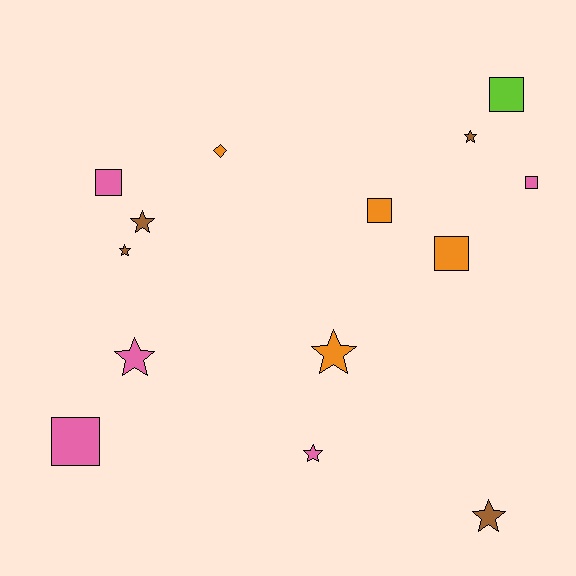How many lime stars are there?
There are no lime stars.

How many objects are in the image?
There are 14 objects.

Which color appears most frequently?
Pink, with 5 objects.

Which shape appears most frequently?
Star, with 7 objects.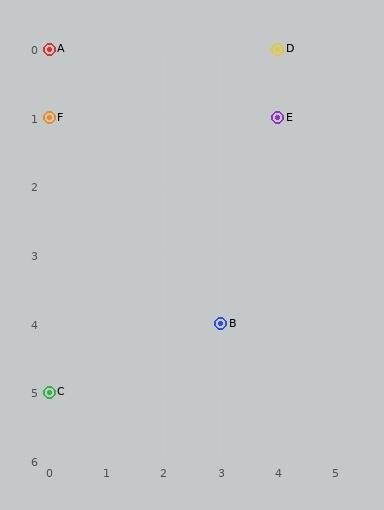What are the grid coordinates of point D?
Point D is at grid coordinates (4, 0).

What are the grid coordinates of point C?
Point C is at grid coordinates (0, 5).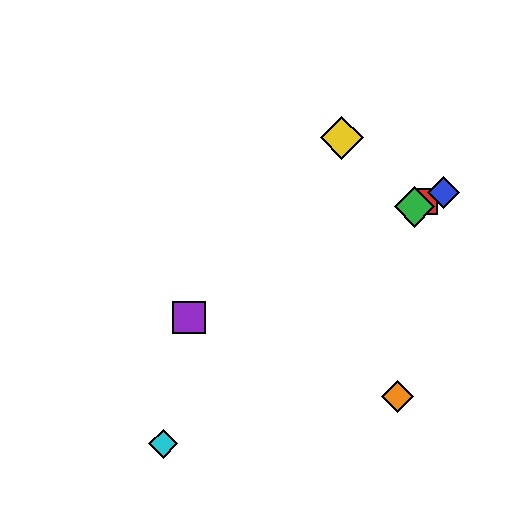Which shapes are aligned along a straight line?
The red square, the blue diamond, the green diamond, the purple square are aligned along a straight line.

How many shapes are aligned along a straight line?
4 shapes (the red square, the blue diamond, the green diamond, the purple square) are aligned along a straight line.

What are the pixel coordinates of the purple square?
The purple square is at (189, 317).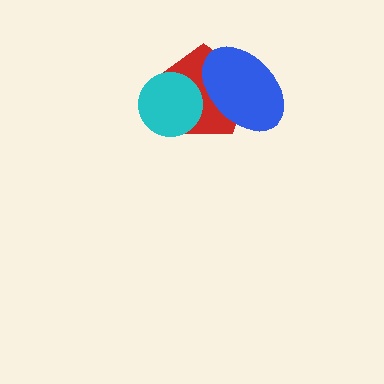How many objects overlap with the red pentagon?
2 objects overlap with the red pentagon.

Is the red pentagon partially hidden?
Yes, it is partially covered by another shape.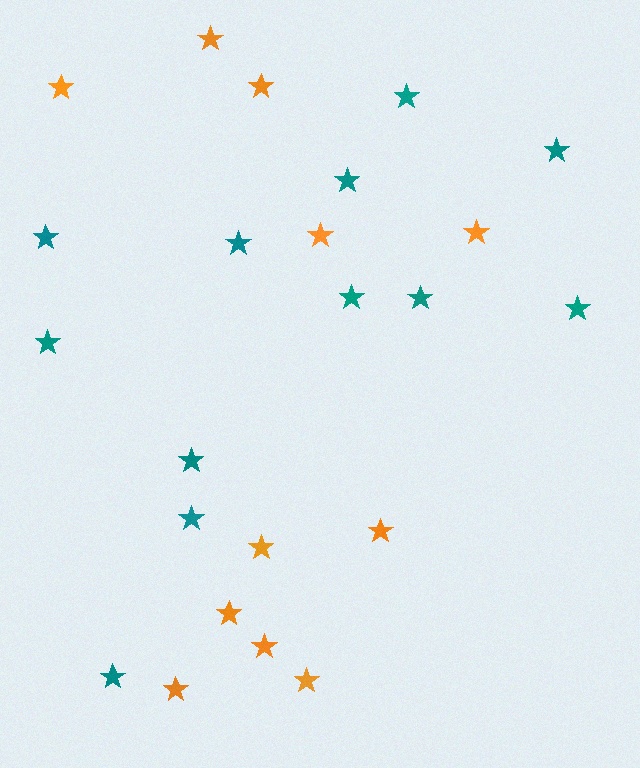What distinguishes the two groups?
There are 2 groups: one group of orange stars (11) and one group of teal stars (12).